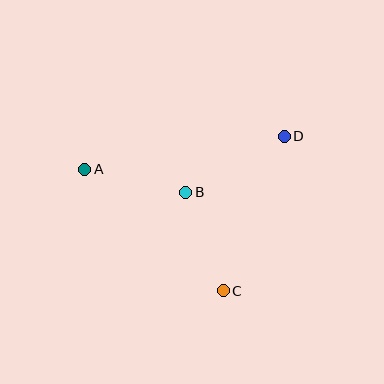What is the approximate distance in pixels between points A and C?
The distance between A and C is approximately 185 pixels.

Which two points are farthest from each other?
Points A and D are farthest from each other.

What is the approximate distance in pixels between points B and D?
The distance between B and D is approximately 113 pixels.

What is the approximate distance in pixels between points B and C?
The distance between B and C is approximately 105 pixels.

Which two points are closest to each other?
Points A and B are closest to each other.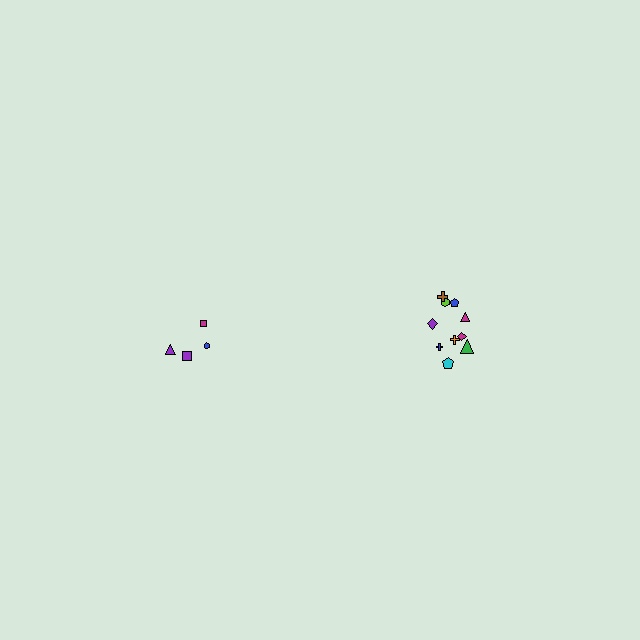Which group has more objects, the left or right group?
The right group.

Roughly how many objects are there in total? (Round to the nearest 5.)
Roughly 15 objects in total.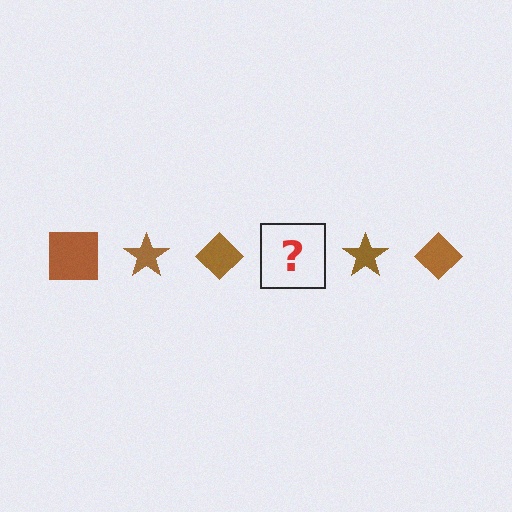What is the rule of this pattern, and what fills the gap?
The rule is that the pattern cycles through square, star, diamond shapes in brown. The gap should be filled with a brown square.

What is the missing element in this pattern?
The missing element is a brown square.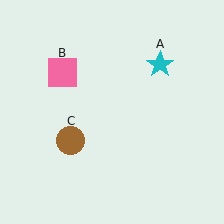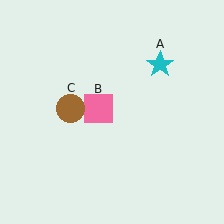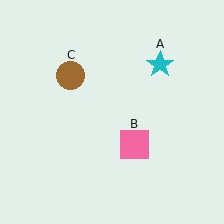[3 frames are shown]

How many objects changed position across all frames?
2 objects changed position: pink square (object B), brown circle (object C).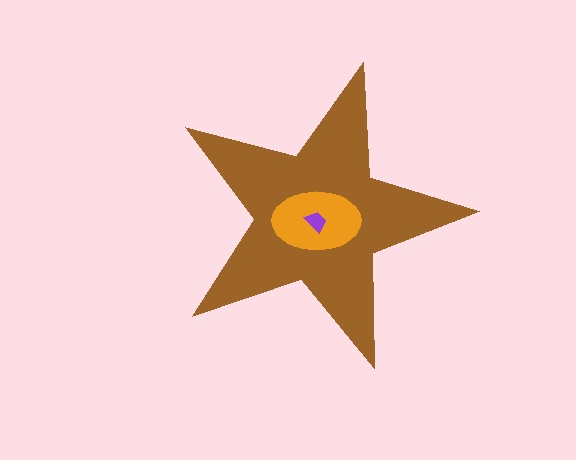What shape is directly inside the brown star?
The orange ellipse.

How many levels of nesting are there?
3.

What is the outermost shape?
The brown star.